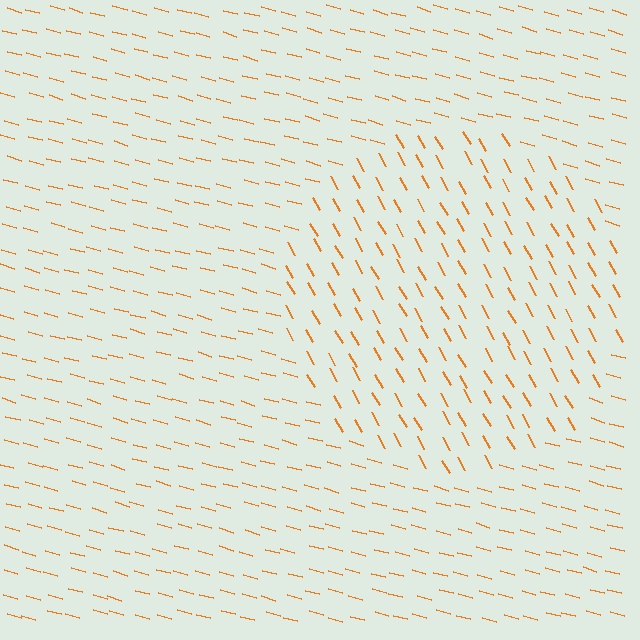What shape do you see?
I see a circle.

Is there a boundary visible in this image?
Yes, there is a texture boundary formed by a change in line orientation.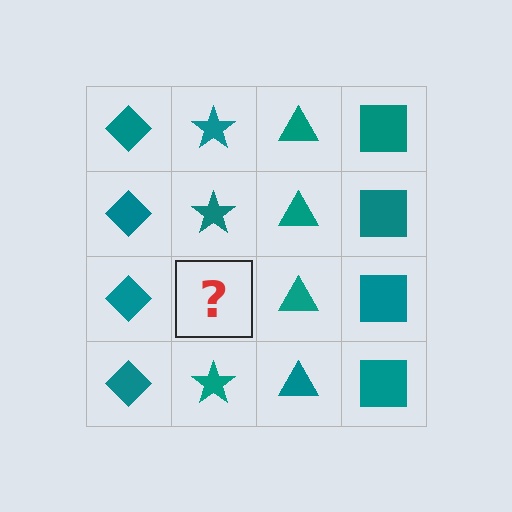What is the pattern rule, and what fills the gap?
The rule is that each column has a consistent shape. The gap should be filled with a teal star.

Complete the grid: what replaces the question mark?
The question mark should be replaced with a teal star.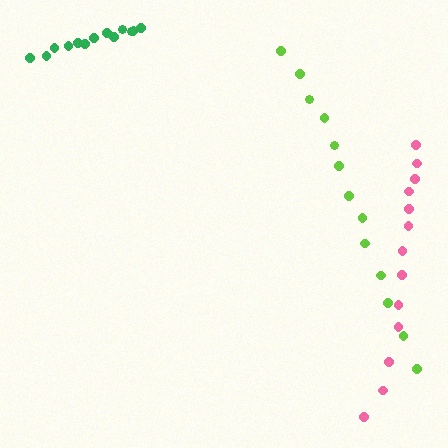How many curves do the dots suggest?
There are 3 distinct paths.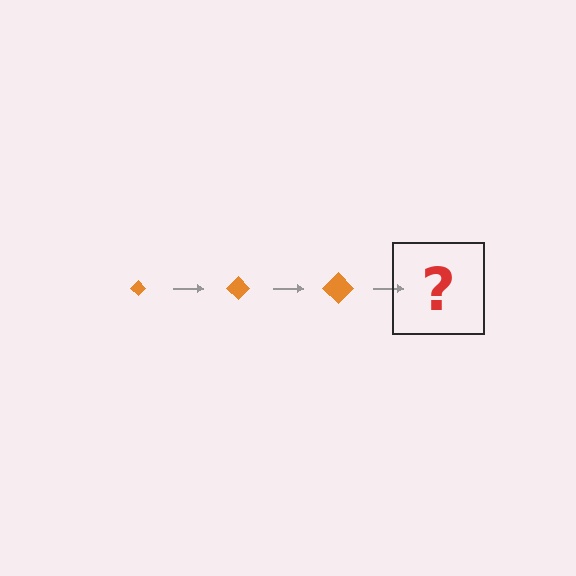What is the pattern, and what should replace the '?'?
The pattern is that the diamond gets progressively larger each step. The '?' should be an orange diamond, larger than the previous one.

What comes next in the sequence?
The next element should be an orange diamond, larger than the previous one.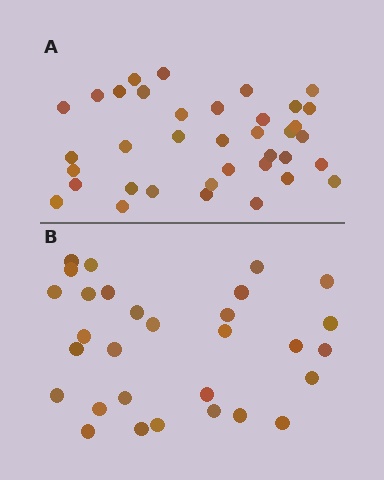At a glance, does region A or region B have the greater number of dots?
Region A (the top region) has more dots.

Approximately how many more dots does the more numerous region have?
Region A has roughly 8 or so more dots than region B.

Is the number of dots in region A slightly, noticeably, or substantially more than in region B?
Region A has only slightly more — the two regions are fairly close. The ratio is roughly 1.2 to 1.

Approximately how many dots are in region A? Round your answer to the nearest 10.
About 40 dots. (The exact count is 37, which rounds to 40.)